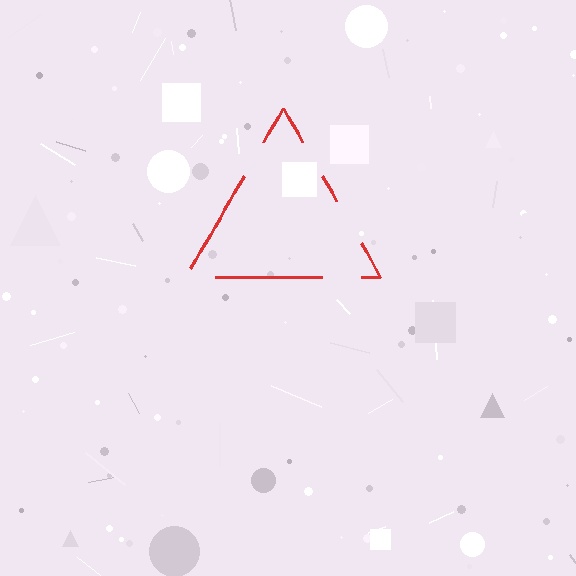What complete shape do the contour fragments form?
The contour fragments form a triangle.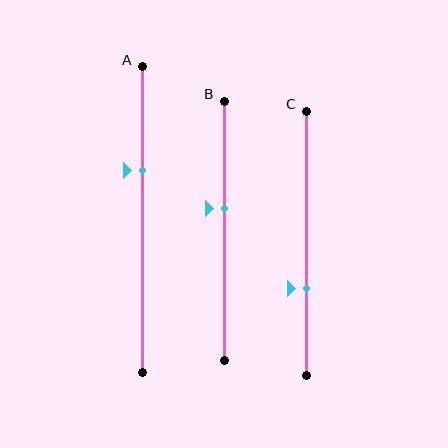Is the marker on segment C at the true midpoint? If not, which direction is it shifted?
No, the marker on segment C is shifted downward by about 17% of the segment length.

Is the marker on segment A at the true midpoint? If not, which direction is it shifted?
No, the marker on segment A is shifted upward by about 16% of the segment length.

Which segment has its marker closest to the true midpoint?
Segment B has its marker closest to the true midpoint.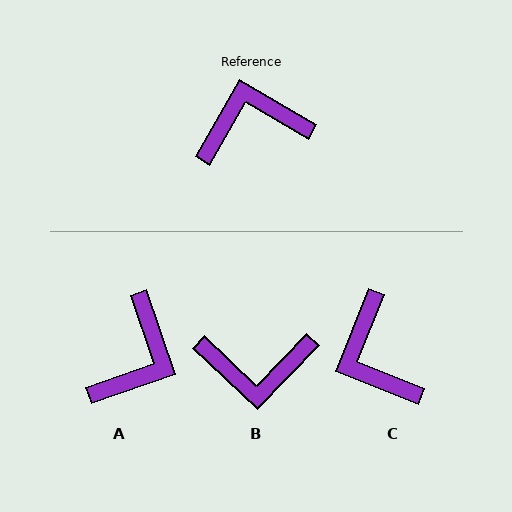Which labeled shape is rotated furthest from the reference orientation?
B, about 166 degrees away.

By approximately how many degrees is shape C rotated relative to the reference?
Approximately 98 degrees counter-clockwise.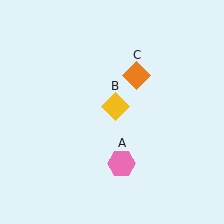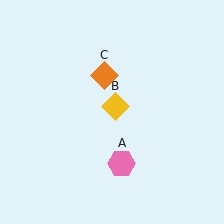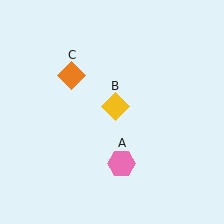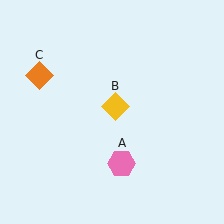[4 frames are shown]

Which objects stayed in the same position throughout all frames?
Pink hexagon (object A) and yellow diamond (object B) remained stationary.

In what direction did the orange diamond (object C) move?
The orange diamond (object C) moved left.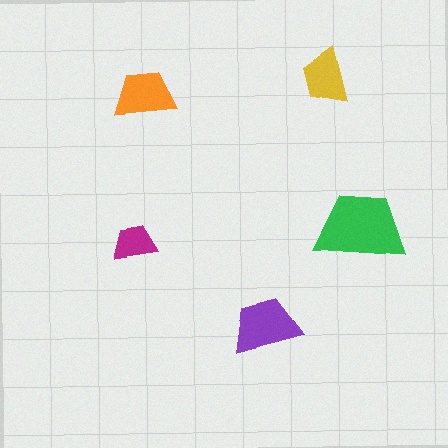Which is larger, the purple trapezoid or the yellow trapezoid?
The purple one.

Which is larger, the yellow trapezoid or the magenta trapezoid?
The yellow one.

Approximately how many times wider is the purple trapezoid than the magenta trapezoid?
About 1.5 times wider.